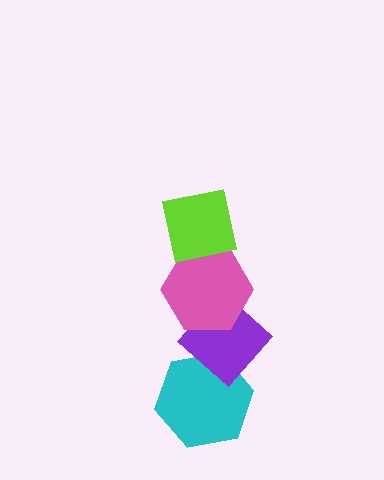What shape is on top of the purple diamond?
The pink hexagon is on top of the purple diamond.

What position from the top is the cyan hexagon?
The cyan hexagon is 4th from the top.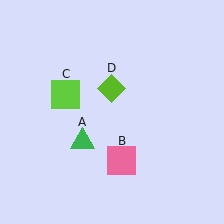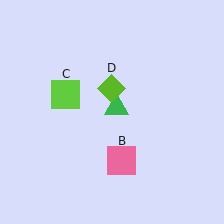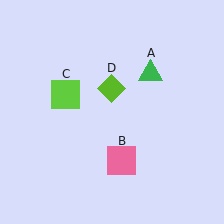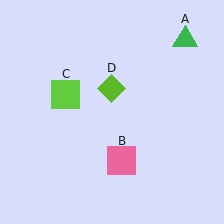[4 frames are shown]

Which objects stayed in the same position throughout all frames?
Pink square (object B) and lime square (object C) and lime diamond (object D) remained stationary.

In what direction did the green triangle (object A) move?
The green triangle (object A) moved up and to the right.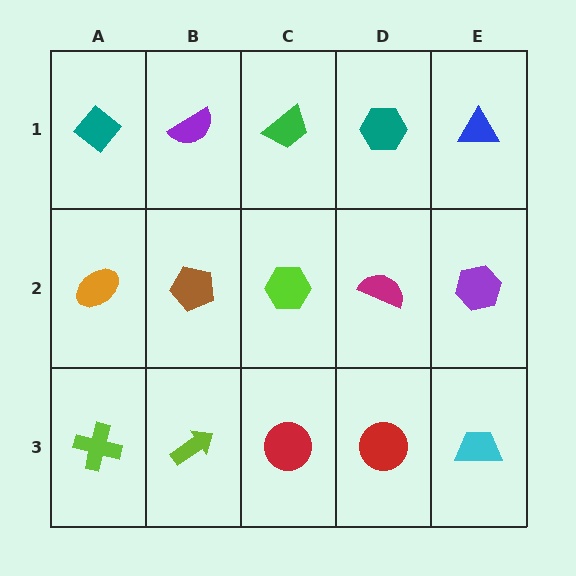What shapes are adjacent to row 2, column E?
A blue triangle (row 1, column E), a cyan trapezoid (row 3, column E), a magenta semicircle (row 2, column D).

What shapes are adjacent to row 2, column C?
A green trapezoid (row 1, column C), a red circle (row 3, column C), a brown pentagon (row 2, column B), a magenta semicircle (row 2, column D).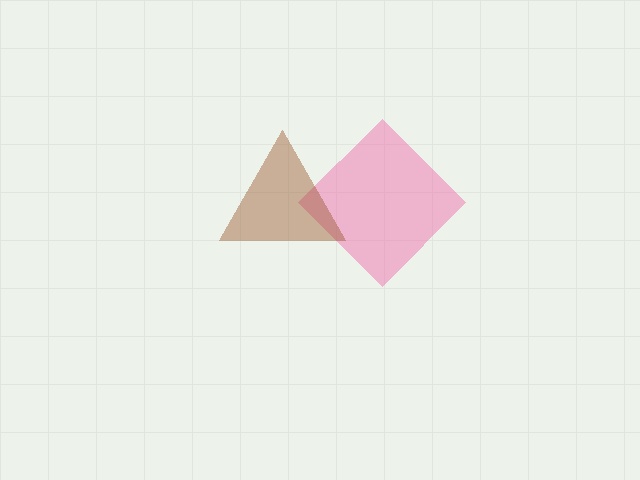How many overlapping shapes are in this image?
There are 2 overlapping shapes in the image.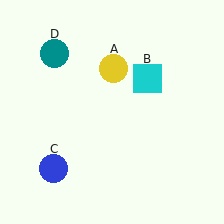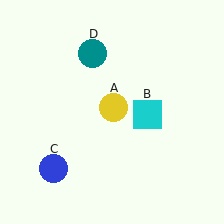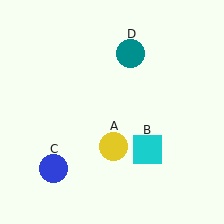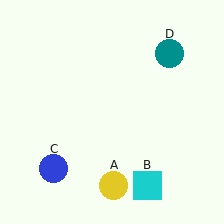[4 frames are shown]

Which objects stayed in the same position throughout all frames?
Blue circle (object C) remained stationary.